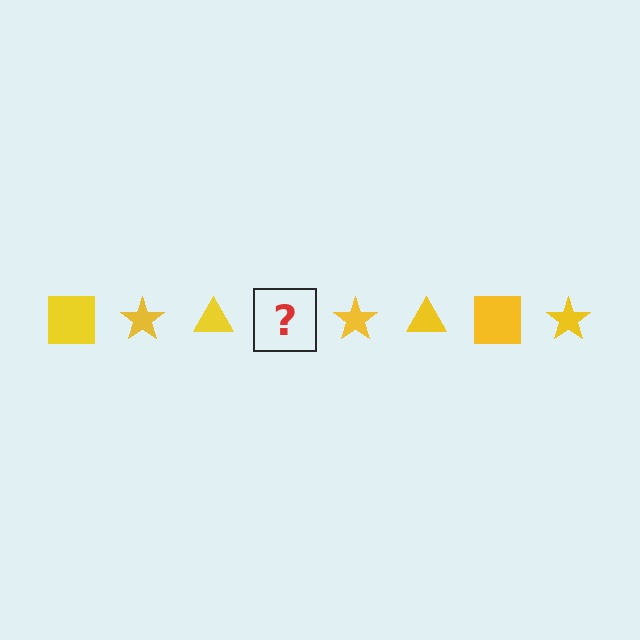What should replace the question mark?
The question mark should be replaced with a yellow square.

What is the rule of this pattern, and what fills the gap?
The rule is that the pattern cycles through square, star, triangle shapes in yellow. The gap should be filled with a yellow square.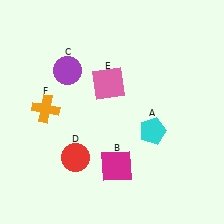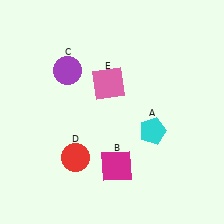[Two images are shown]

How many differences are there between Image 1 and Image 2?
There is 1 difference between the two images.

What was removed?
The orange cross (F) was removed in Image 2.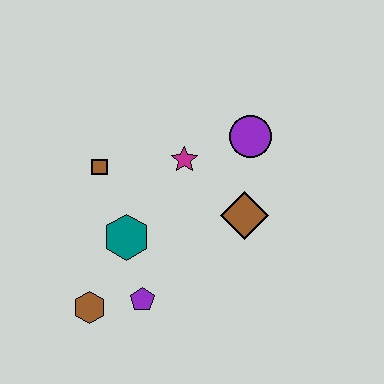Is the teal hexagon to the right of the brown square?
Yes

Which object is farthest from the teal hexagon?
The purple circle is farthest from the teal hexagon.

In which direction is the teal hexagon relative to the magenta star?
The teal hexagon is below the magenta star.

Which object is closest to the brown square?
The teal hexagon is closest to the brown square.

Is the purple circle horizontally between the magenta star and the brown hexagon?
No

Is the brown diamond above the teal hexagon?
Yes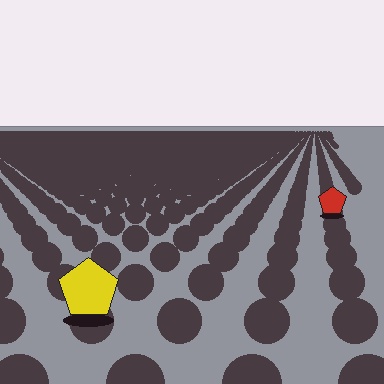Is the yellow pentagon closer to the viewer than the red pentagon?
Yes. The yellow pentagon is closer — you can tell from the texture gradient: the ground texture is coarser near it.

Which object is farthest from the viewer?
The red pentagon is farthest from the viewer. It appears smaller and the ground texture around it is denser.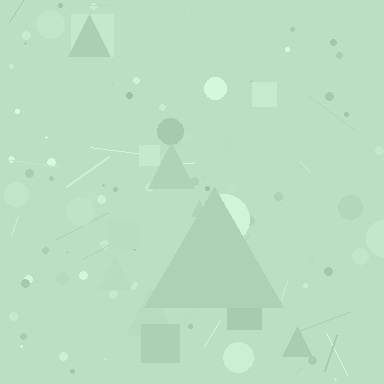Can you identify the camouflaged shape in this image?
The camouflaged shape is a triangle.